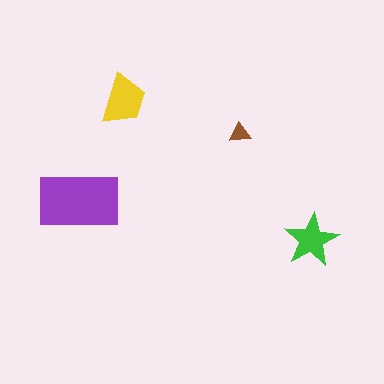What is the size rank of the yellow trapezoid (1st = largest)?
2nd.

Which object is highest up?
The yellow trapezoid is topmost.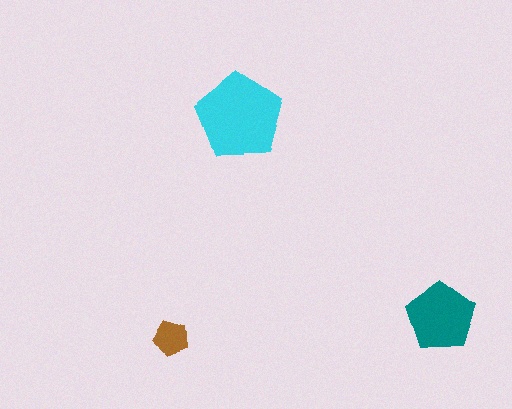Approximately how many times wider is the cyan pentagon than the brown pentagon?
About 2.5 times wider.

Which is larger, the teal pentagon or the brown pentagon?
The teal one.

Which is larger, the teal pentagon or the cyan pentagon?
The cyan one.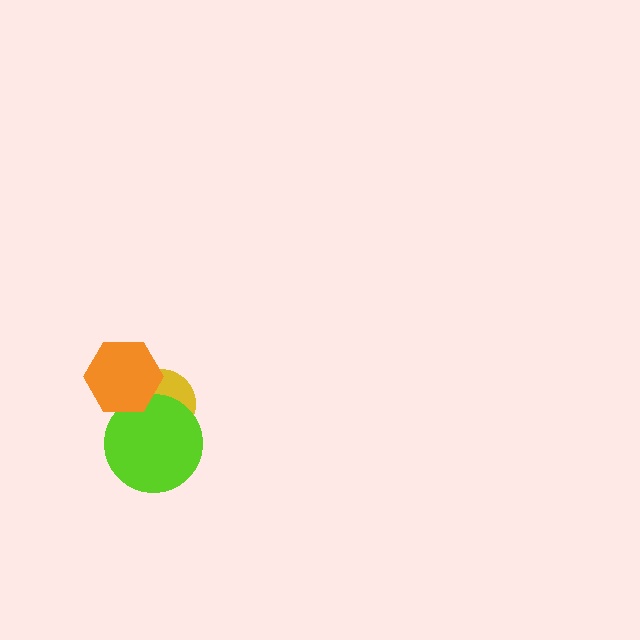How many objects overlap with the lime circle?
2 objects overlap with the lime circle.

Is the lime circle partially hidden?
Yes, it is partially covered by another shape.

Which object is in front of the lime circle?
The orange hexagon is in front of the lime circle.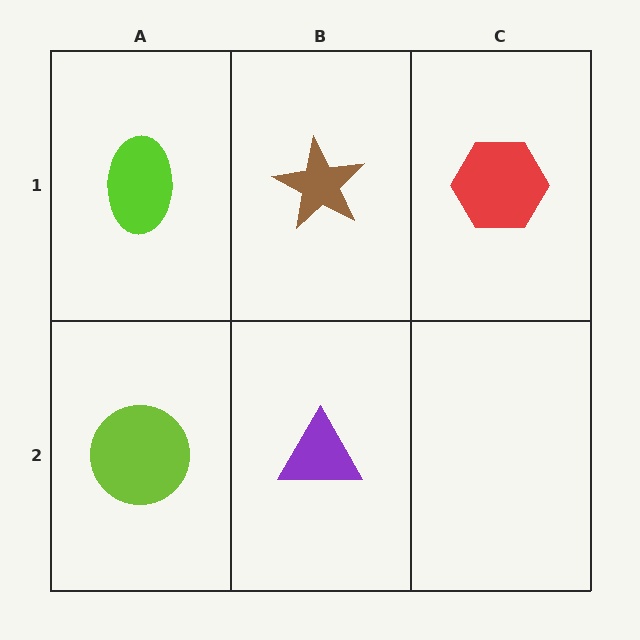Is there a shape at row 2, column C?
No, that cell is empty.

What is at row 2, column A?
A lime circle.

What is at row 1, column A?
A lime ellipse.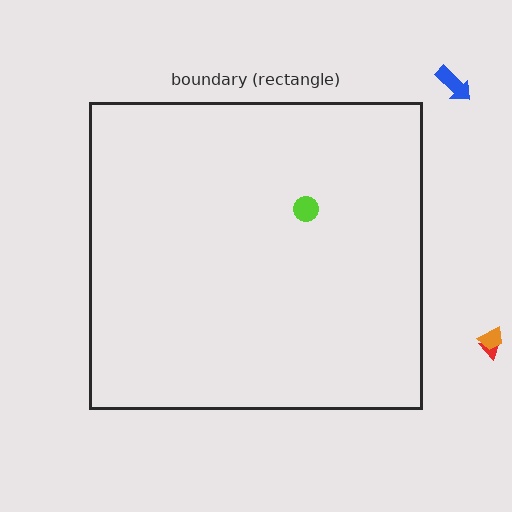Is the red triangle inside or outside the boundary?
Outside.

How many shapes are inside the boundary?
1 inside, 3 outside.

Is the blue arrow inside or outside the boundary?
Outside.